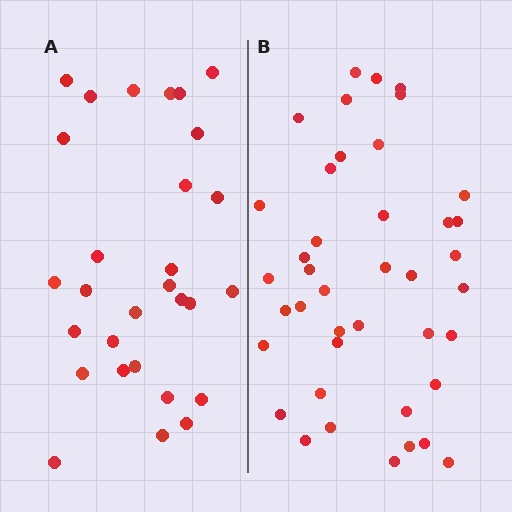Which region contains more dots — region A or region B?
Region B (the right region) has more dots.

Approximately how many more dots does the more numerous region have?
Region B has roughly 12 or so more dots than region A.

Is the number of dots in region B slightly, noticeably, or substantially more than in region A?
Region B has noticeably more, but not dramatically so. The ratio is roughly 1.4 to 1.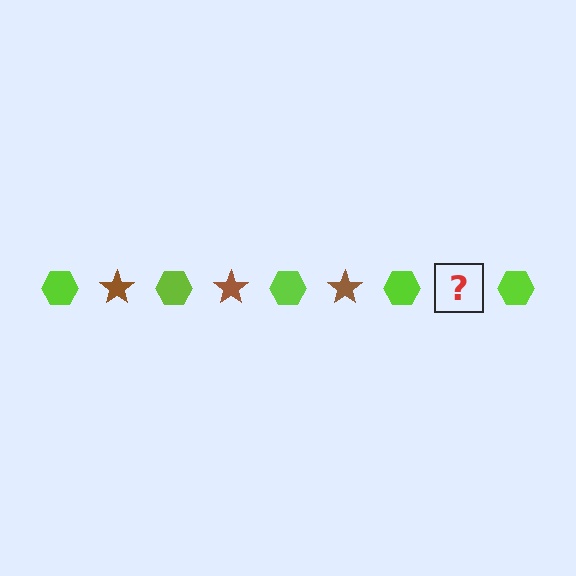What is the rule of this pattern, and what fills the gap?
The rule is that the pattern alternates between lime hexagon and brown star. The gap should be filled with a brown star.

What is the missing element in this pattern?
The missing element is a brown star.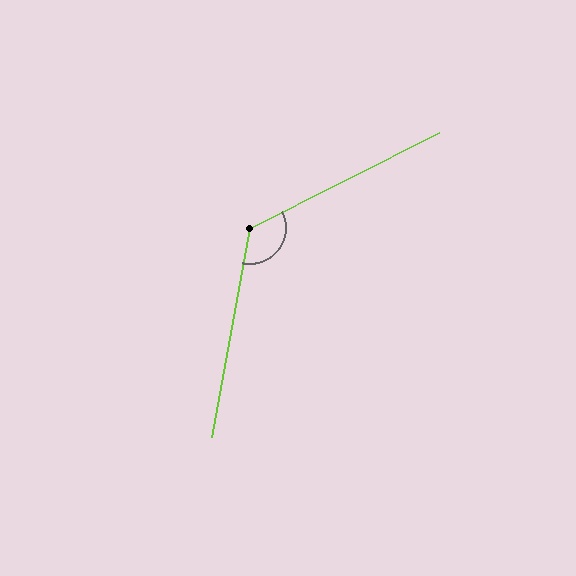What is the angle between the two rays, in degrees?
Approximately 127 degrees.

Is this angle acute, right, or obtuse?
It is obtuse.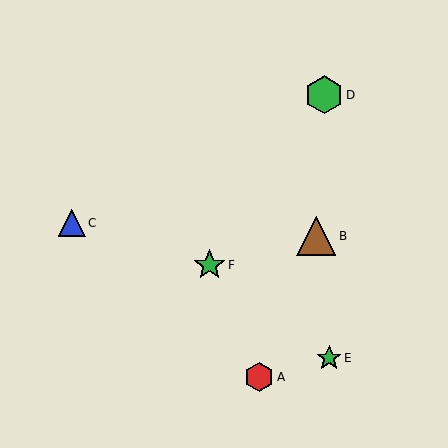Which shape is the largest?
The brown triangle (labeled B) is the largest.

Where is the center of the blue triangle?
The center of the blue triangle is at (72, 223).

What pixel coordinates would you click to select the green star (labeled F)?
Click at (209, 265) to select the green star F.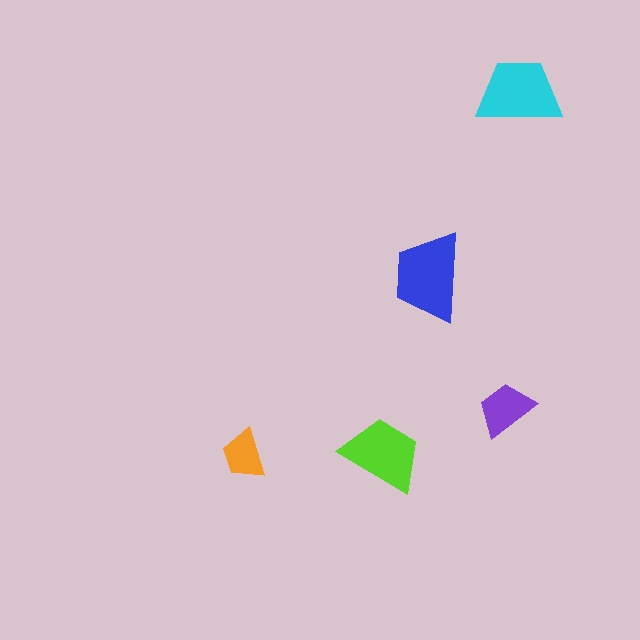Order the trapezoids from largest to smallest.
the blue one, the cyan one, the lime one, the purple one, the orange one.